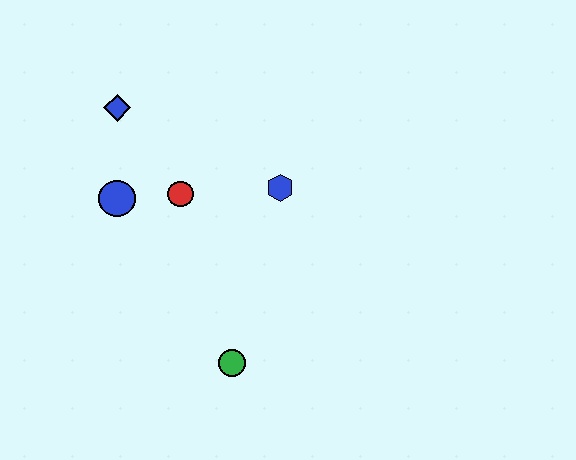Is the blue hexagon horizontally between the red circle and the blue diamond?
No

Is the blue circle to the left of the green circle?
Yes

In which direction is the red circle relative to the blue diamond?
The red circle is below the blue diamond.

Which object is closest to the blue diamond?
The blue circle is closest to the blue diamond.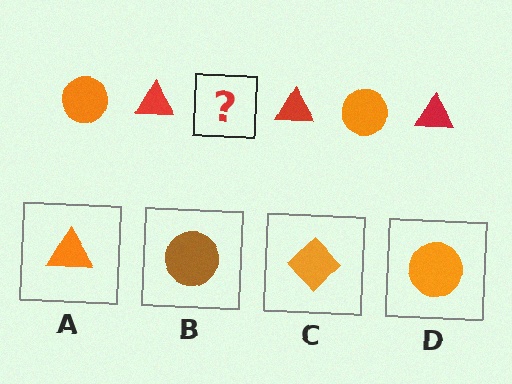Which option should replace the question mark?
Option D.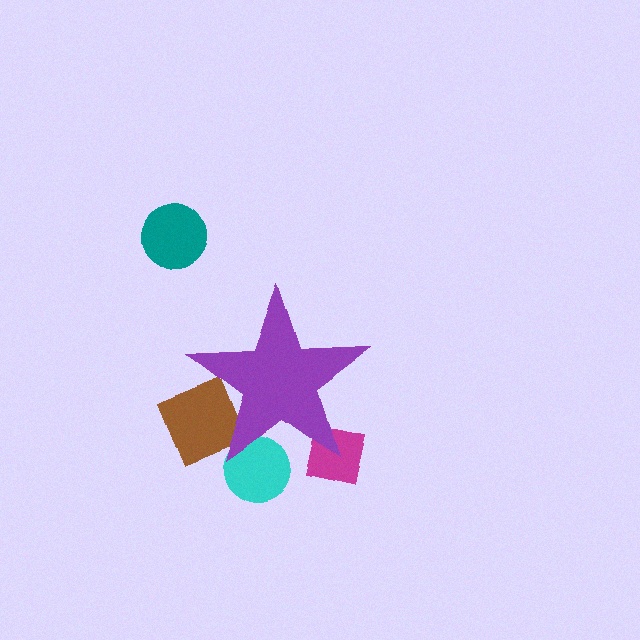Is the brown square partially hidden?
Yes, the brown square is partially hidden behind the purple star.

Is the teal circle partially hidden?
No, the teal circle is fully visible.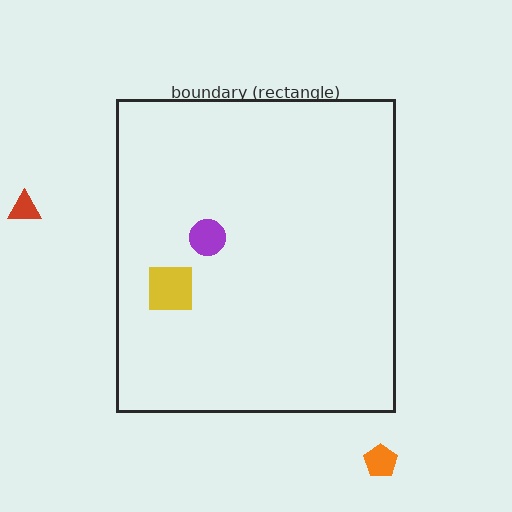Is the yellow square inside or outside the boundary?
Inside.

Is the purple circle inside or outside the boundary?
Inside.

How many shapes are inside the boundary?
2 inside, 2 outside.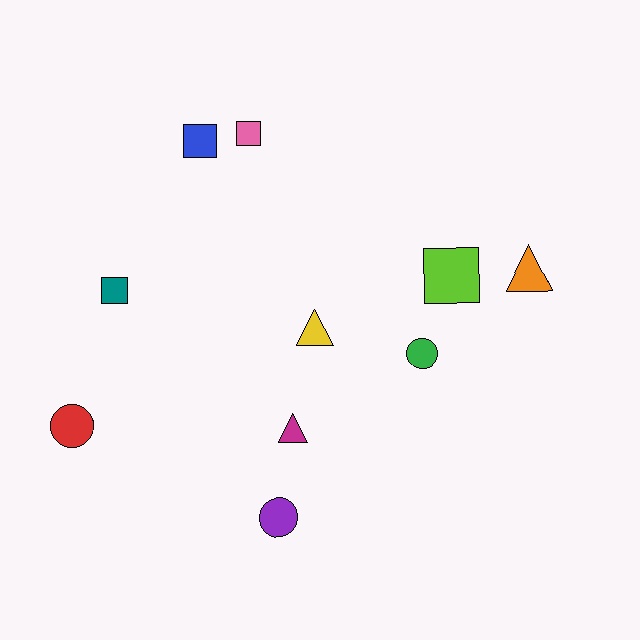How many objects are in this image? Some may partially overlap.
There are 10 objects.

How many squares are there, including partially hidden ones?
There are 4 squares.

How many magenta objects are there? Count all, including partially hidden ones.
There is 1 magenta object.